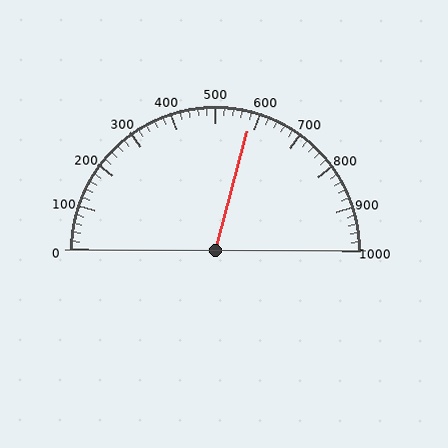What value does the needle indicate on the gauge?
The needle indicates approximately 580.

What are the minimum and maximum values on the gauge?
The gauge ranges from 0 to 1000.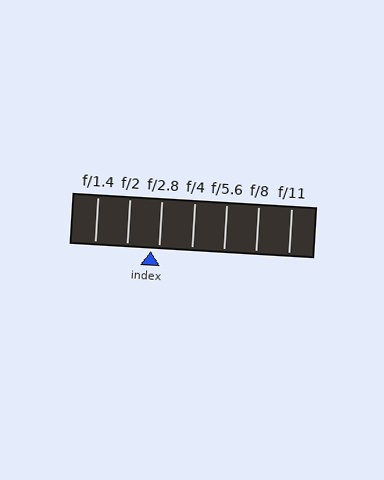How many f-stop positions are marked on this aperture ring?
There are 7 f-stop positions marked.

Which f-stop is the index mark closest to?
The index mark is closest to f/2.8.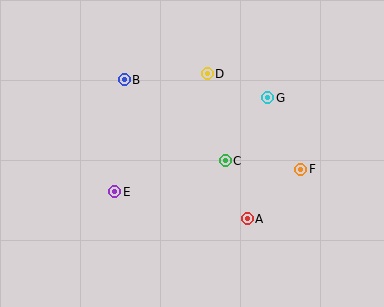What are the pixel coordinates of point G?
Point G is at (268, 98).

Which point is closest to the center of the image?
Point C at (225, 161) is closest to the center.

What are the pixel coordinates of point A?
Point A is at (247, 219).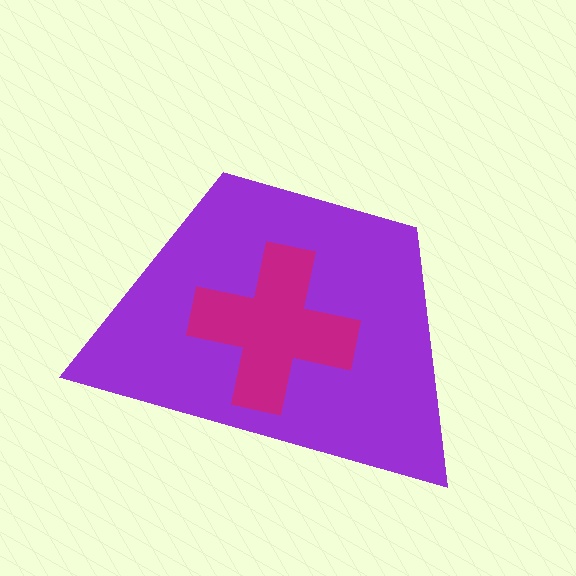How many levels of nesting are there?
2.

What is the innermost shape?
The magenta cross.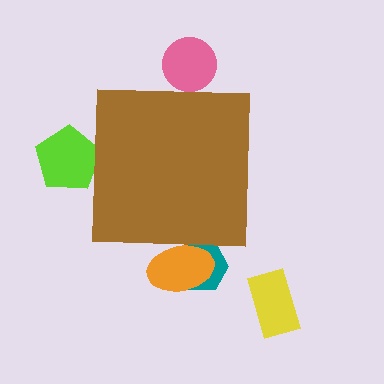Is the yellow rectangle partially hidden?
No, the yellow rectangle is fully visible.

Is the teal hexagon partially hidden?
Yes, the teal hexagon is partially hidden behind the brown square.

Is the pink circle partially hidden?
Yes, the pink circle is partially hidden behind the brown square.